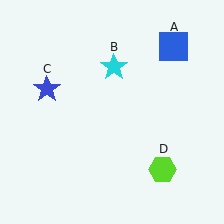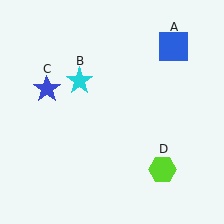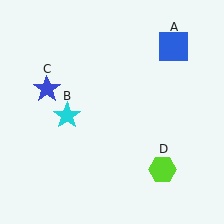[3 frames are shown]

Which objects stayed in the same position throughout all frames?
Blue square (object A) and blue star (object C) and lime hexagon (object D) remained stationary.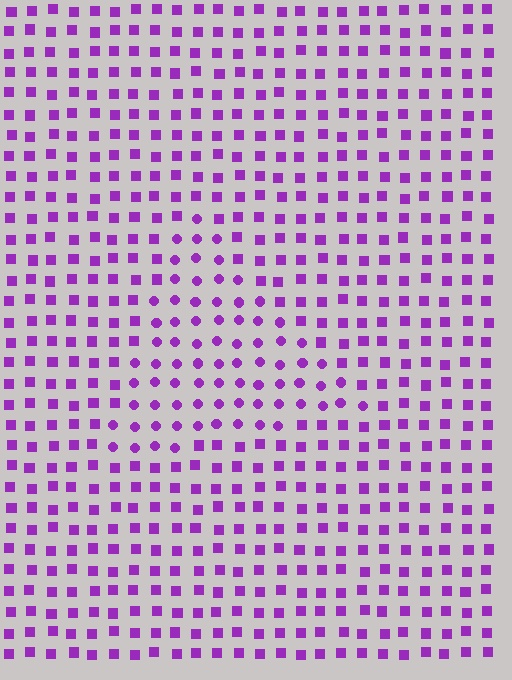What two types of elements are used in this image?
The image uses circles inside the triangle region and squares outside it.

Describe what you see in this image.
The image is filled with small purple elements arranged in a uniform grid. A triangle-shaped region contains circles, while the surrounding area contains squares. The boundary is defined purely by the change in element shape.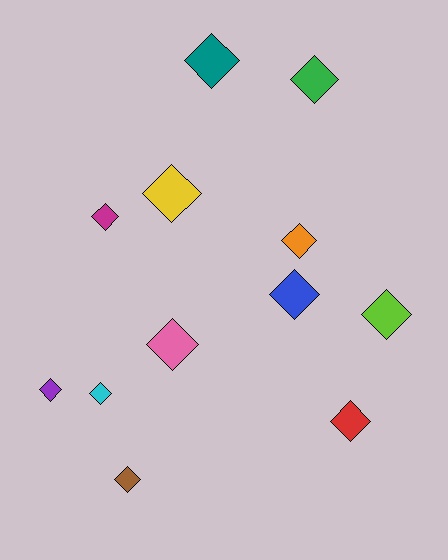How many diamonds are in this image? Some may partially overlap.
There are 12 diamonds.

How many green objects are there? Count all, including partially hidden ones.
There is 1 green object.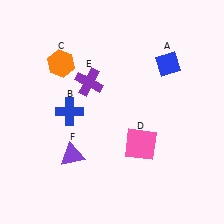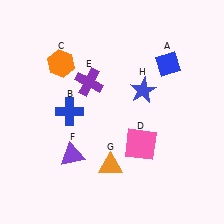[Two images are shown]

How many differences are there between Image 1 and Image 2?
There are 2 differences between the two images.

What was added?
An orange triangle (G), a blue star (H) were added in Image 2.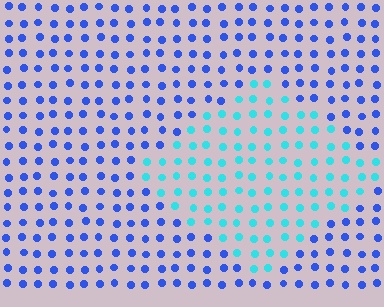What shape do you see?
I see a diamond.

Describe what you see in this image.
The image is filled with small blue elements in a uniform arrangement. A diamond-shaped region is visible where the elements are tinted to a slightly different hue, forming a subtle color boundary.